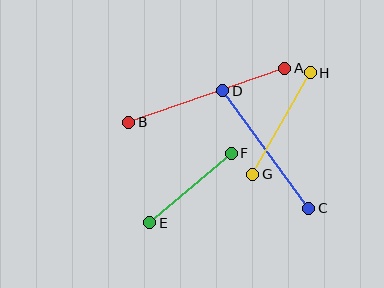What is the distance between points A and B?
The distance is approximately 165 pixels.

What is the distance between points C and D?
The distance is approximately 146 pixels.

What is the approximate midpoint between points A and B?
The midpoint is at approximately (207, 95) pixels.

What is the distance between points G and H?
The distance is approximately 117 pixels.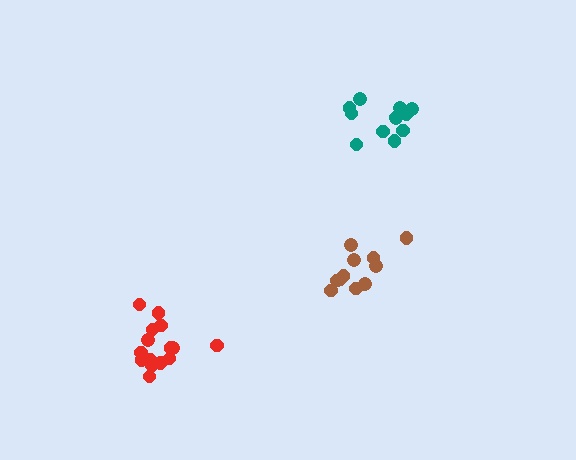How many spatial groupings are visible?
There are 3 spatial groupings.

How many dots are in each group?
Group 1: 12 dots, Group 2: 15 dots, Group 3: 11 dots (38 total).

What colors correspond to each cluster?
The clusters are colored: teal, red, brown.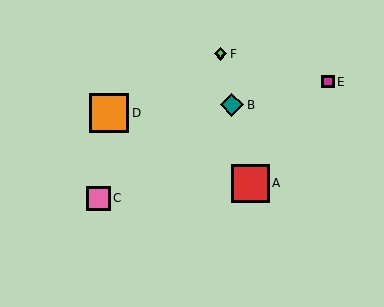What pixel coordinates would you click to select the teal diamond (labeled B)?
Click at (232, 105) to select the teal diamond B.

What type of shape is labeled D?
Shape D is an orange square.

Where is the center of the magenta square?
The center of the magenta square is at (328, 82).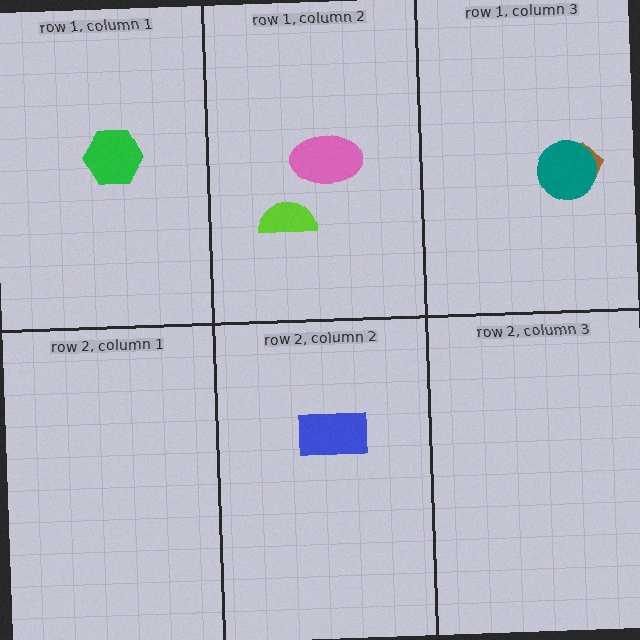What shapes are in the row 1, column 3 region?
The brown pentagon, the teal circle.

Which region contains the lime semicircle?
The row 1, column 2 region.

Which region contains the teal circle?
The row 1, column 3 region.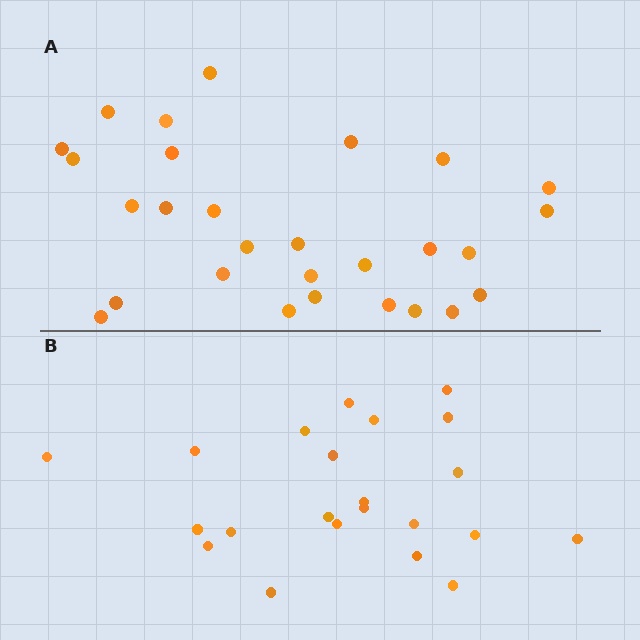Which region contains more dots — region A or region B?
Region A (the top region) has more dots.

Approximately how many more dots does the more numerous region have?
Region A has about 6 more dots than region B.